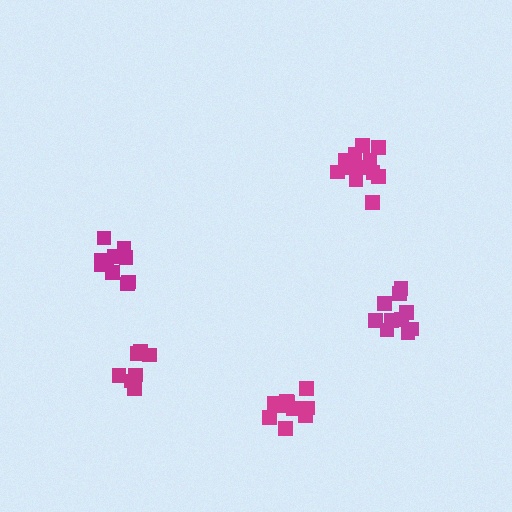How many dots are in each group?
Group 1: 11 dots, Group 2: 10 dots, Group 3: 10 dots, Group 4: 7 dots, Group 5: 12 dots (50 total).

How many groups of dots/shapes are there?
There are 5 groups.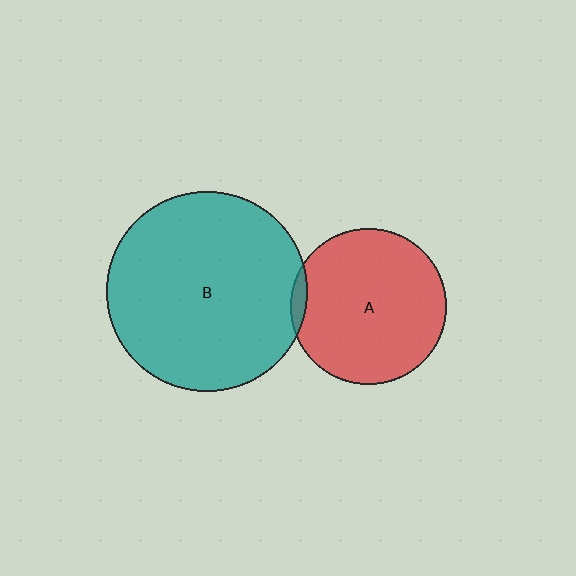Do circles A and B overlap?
Yes.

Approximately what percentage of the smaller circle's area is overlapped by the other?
Approximately 5%.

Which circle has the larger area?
Circle B (teal).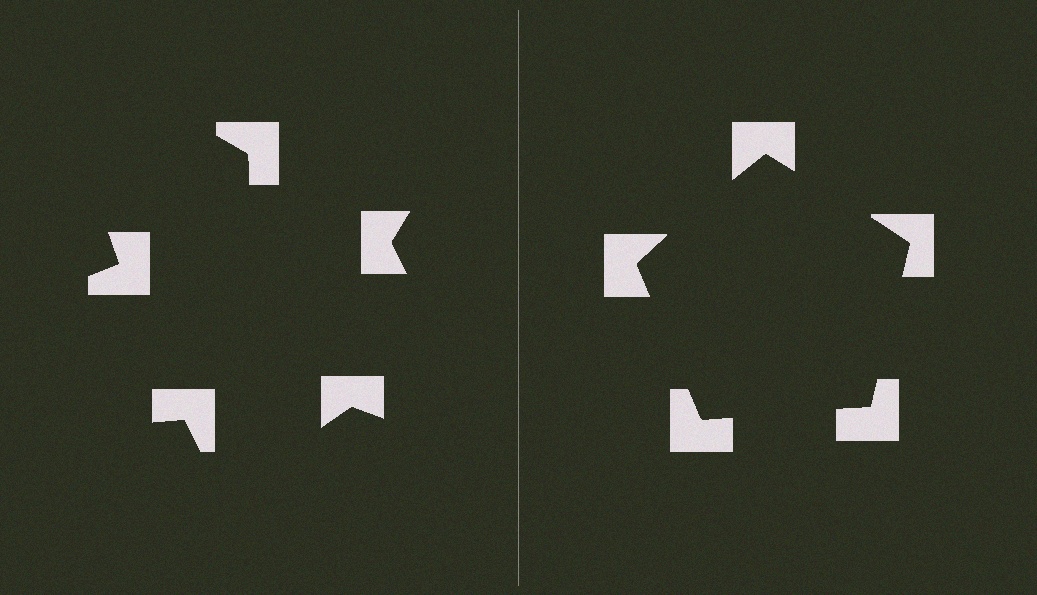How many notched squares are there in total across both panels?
10 — 5 on each side.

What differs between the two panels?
The notched squares are positioned identically on both sides; only the wedge orientations differ. On the right they align to a pentagon; on the left they are misaligned.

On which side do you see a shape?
An illusory pentagon appears on the right side. On the left side the wedge cuts are rotated, so no coherent shape forms.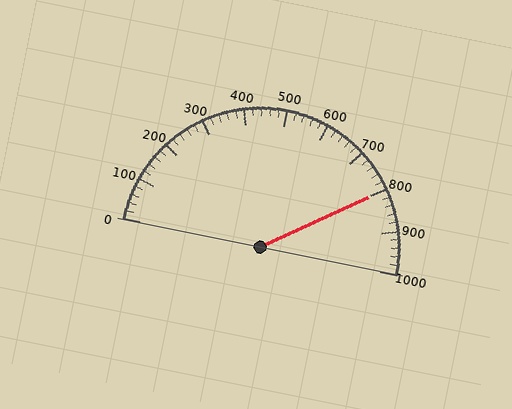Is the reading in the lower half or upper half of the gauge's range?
The reading is in the upper half of the range (0 to 1000).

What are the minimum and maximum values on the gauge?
The gauge ranges from 0 to 1000.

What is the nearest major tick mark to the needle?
The nearest major tick mark is 800.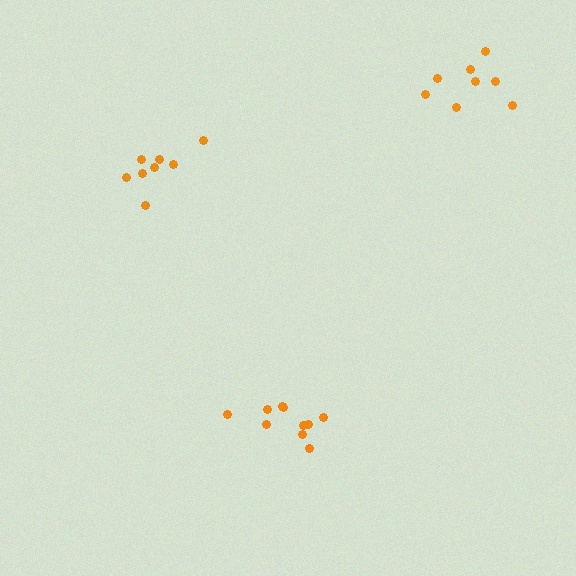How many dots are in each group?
Group 1: 8 dots, Group 2: 8 dots, Group 3: 10 dots (26 total).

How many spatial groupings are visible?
There are 3 spatial groupings.